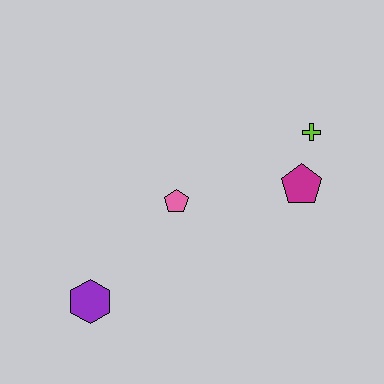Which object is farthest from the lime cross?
The purple hexagon is farthest from the lime cross.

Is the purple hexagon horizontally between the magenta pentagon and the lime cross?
No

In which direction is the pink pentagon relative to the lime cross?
The pink pentagon is to the left of the lime cross.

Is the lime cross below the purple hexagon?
No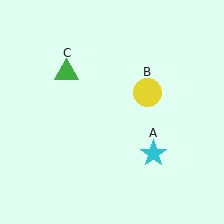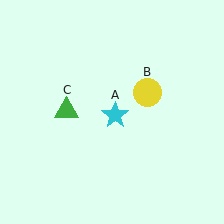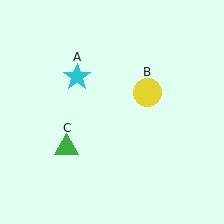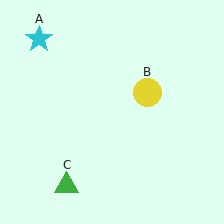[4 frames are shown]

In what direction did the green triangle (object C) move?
The green triangle (object C) moved down.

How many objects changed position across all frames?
2 objects changed position: cyan star (object A), green triangle (object C).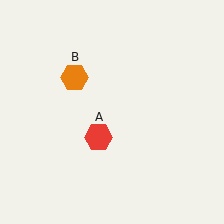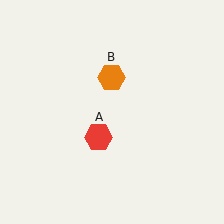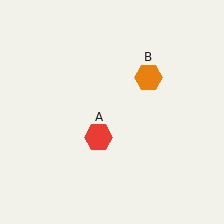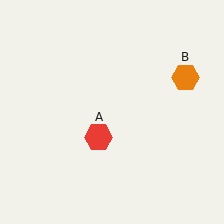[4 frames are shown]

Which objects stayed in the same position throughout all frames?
Red hexagon (object A) remained stationary.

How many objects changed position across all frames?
1 object changed position: orange hexagon (object B).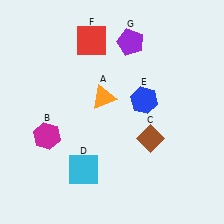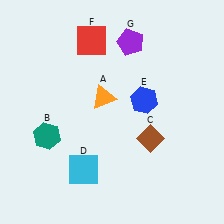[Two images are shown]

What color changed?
The hexagon (B) changed from magenta in Image 1 to teal in Image 2.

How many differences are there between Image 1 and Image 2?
There is 1 difference between the two images.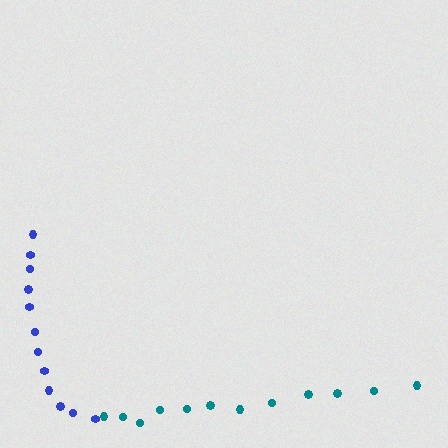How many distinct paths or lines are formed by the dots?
There are 2 distinct paths.